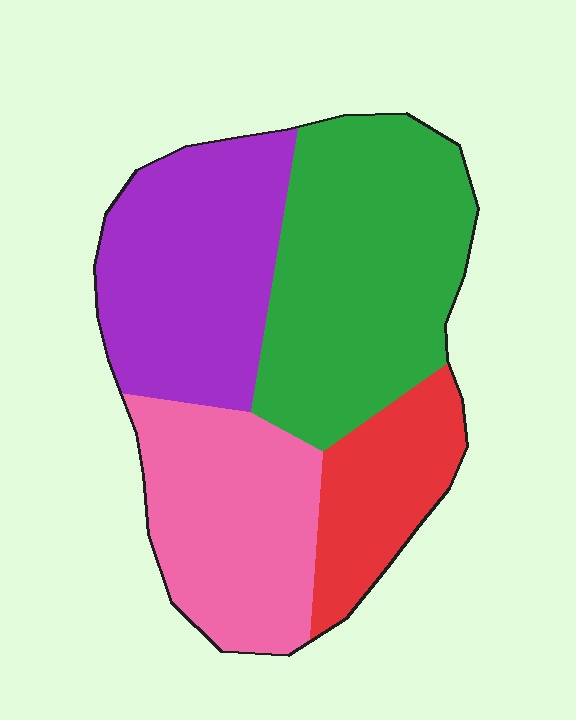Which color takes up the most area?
Green, at roughly 35%.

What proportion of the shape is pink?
Pink covers about 25% of the shape.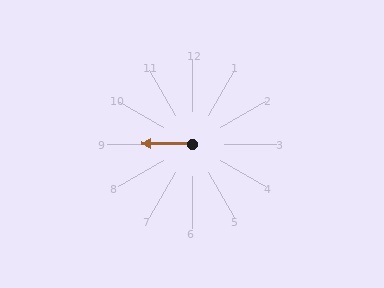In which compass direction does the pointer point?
West.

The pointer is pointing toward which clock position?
Roughly 9 o'clock.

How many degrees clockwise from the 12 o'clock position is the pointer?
Approximately 271 degrees.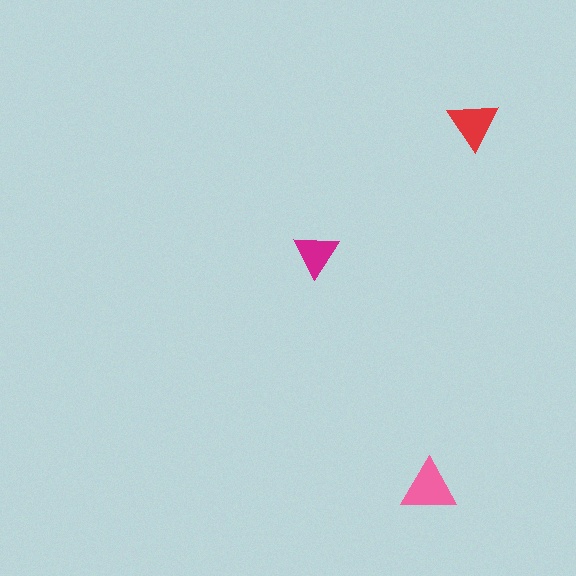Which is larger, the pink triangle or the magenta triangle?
The pink one.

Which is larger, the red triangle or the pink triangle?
The pink one.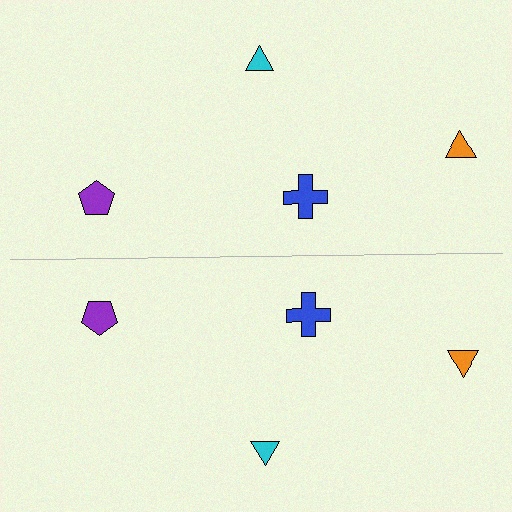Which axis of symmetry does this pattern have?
The pattern has a horizontal axis of symmetry running through the center of the image.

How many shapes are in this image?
There are 8 shapes in this image.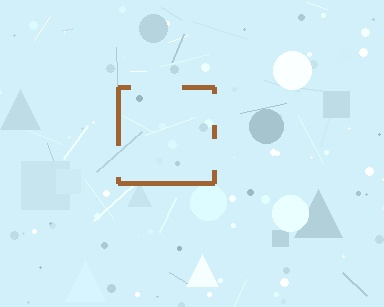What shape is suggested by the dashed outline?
The dashed outline suggests a square.